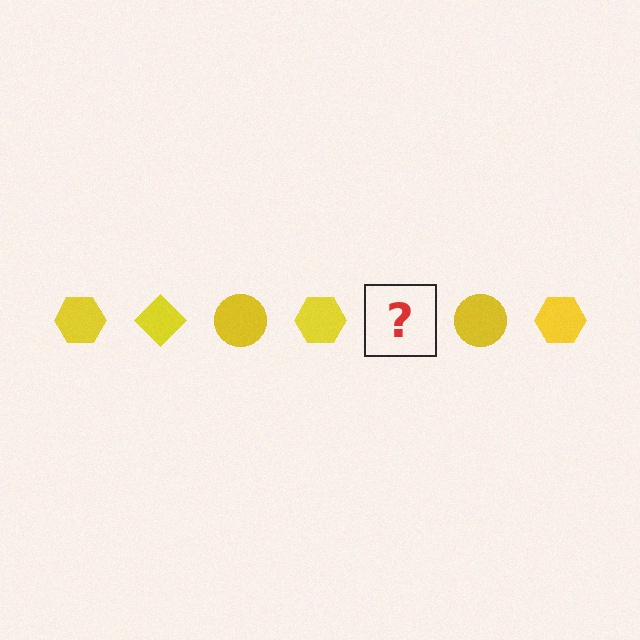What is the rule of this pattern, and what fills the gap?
The rule is that the pattern cycles through hexagon, diamond, circle shapes in yellow. The gap should be filled with a yellow diamond.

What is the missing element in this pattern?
The missing element is a yellow diamond.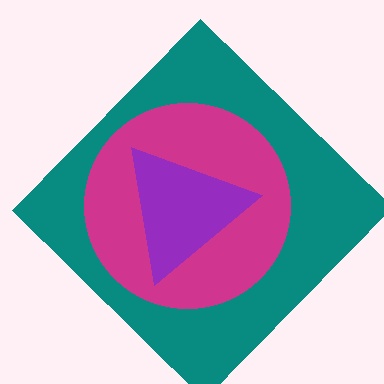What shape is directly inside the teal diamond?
The magenta circle.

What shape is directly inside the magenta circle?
The purple triangle.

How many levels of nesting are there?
3.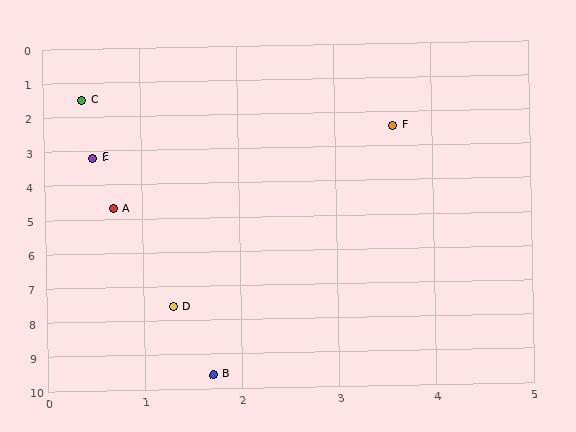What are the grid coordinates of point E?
Point E is at approximately (0.5, 3.2).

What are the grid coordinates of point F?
Point F is at approximately (3.6, 2.4).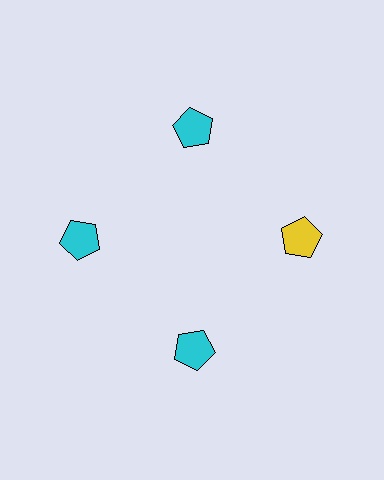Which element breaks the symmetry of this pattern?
The yellow pentagon at roughly the 3 o'clock position breaks the symmetry. All other shapes are cyan pentagons.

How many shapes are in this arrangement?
There are 4 shapes arranged in a ring pattern.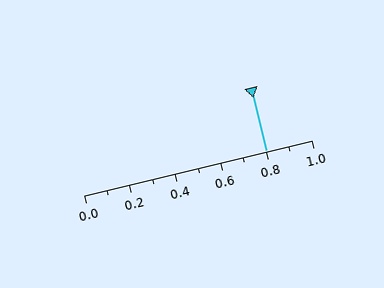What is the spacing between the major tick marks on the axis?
The major ticks are spaced 0.2 apart.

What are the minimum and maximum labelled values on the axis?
The axis runs from 0.0 to 1.0.